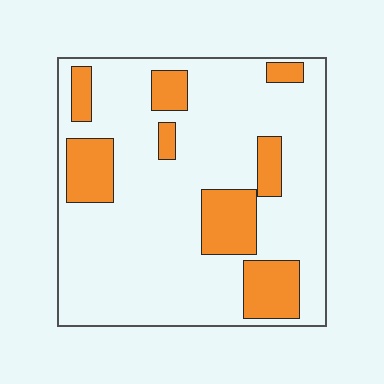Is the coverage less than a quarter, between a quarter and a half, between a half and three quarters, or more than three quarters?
Less than a quarter.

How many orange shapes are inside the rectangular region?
8.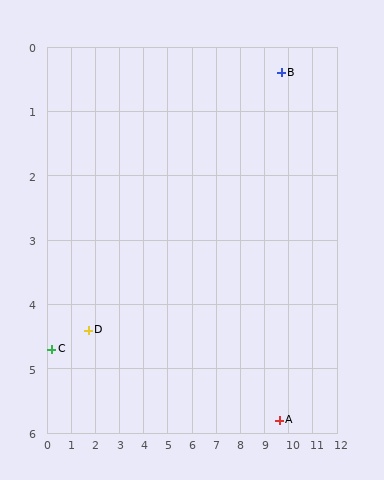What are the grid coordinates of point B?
Point B is at approximately (9.7, 0.4).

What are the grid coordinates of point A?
Point A is at approximately (9.6, 5.8).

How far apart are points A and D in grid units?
Points A and D are about 8.0 grid units apart.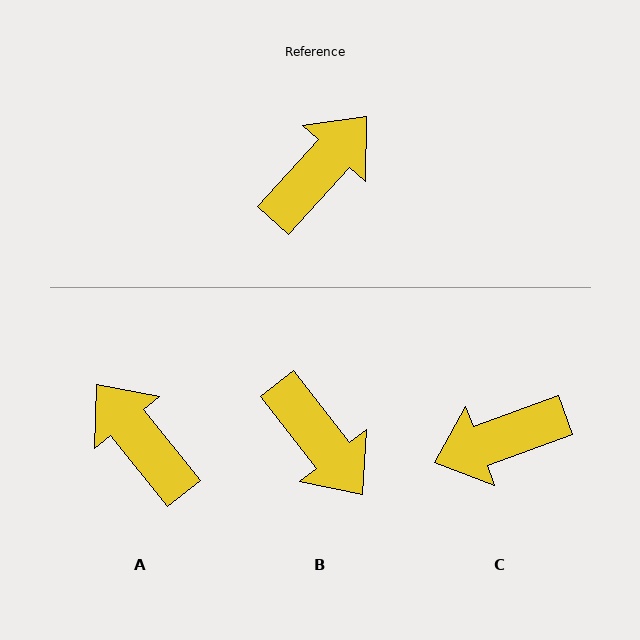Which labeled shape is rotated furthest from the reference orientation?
C, about 152 degrees away.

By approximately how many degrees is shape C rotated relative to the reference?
Approximately 152 degrees counter-clockwise.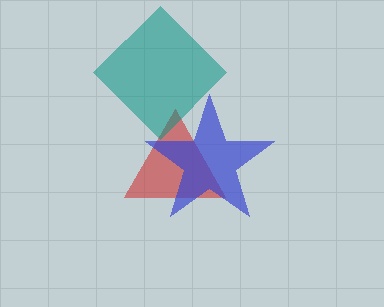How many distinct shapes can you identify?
There are 3 distinct shapes: a red triangle, a blue star, a teal diamond.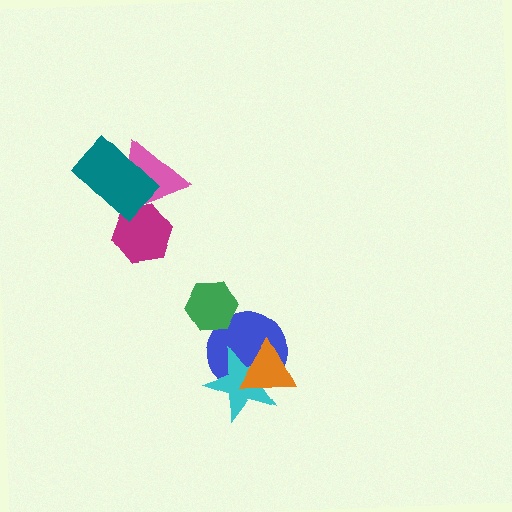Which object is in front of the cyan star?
The orange triangle is in front of the cyan star.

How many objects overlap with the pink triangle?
2 objects overlap with the pink triangle.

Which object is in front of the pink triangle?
The teal rectangle is in front of the pink triangle.